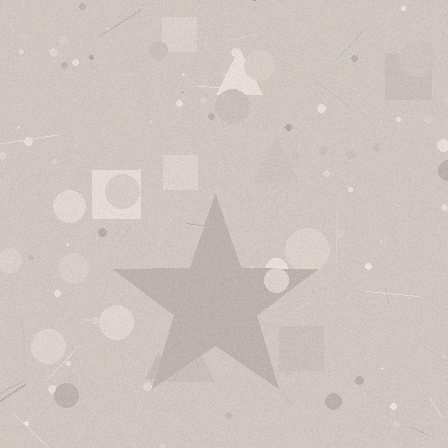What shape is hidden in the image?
A star is hidden in the image.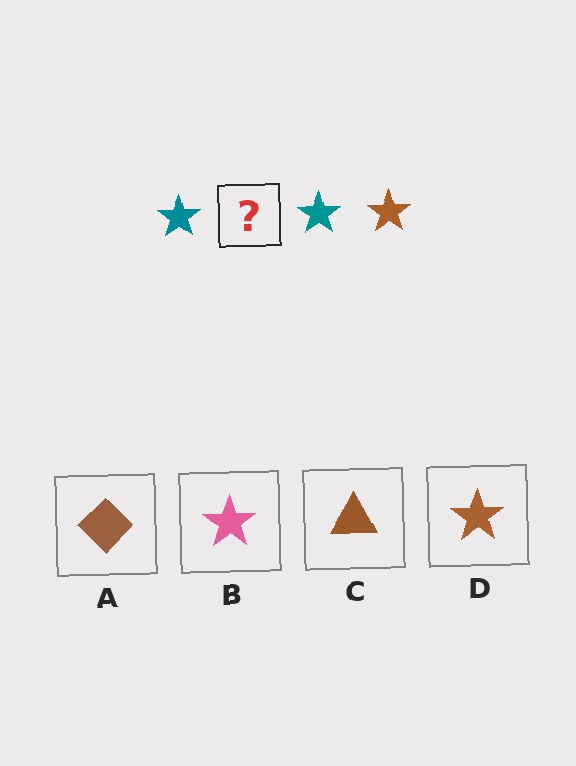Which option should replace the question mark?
Option D.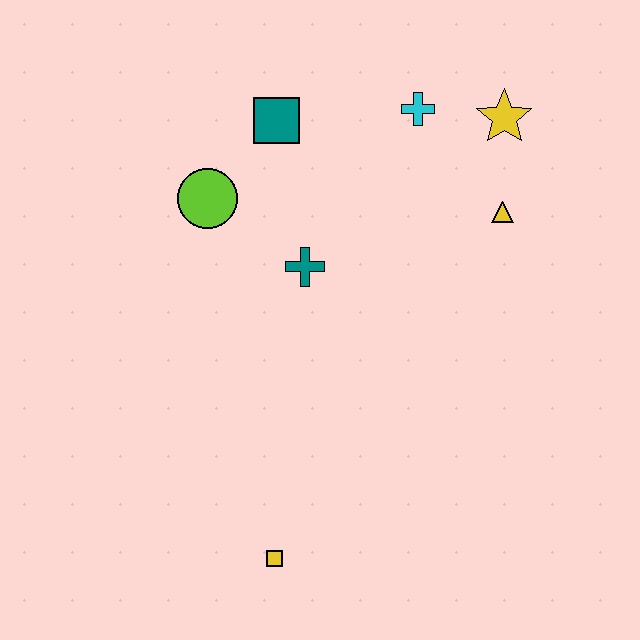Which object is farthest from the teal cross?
The yellow square is farthest from the teal cross.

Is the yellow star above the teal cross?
Yes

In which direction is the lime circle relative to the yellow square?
The lime circle is above the yellow square.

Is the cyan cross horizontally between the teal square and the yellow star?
Yes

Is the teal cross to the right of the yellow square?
Yes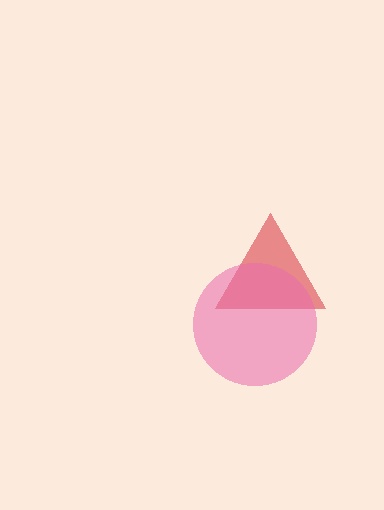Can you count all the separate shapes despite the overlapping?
Yes, there are 2 separate shapes.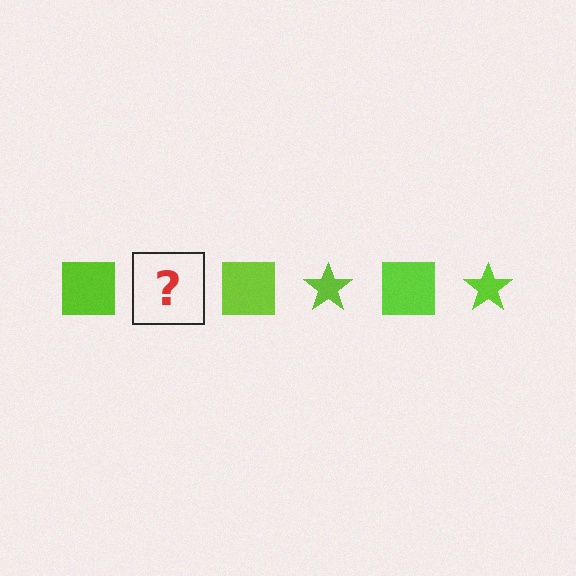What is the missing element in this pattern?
The missing element is a lime star.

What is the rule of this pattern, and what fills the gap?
The rule is that the pattern cycles through square, star shapes in lime. The gap should be filled with a lime star.